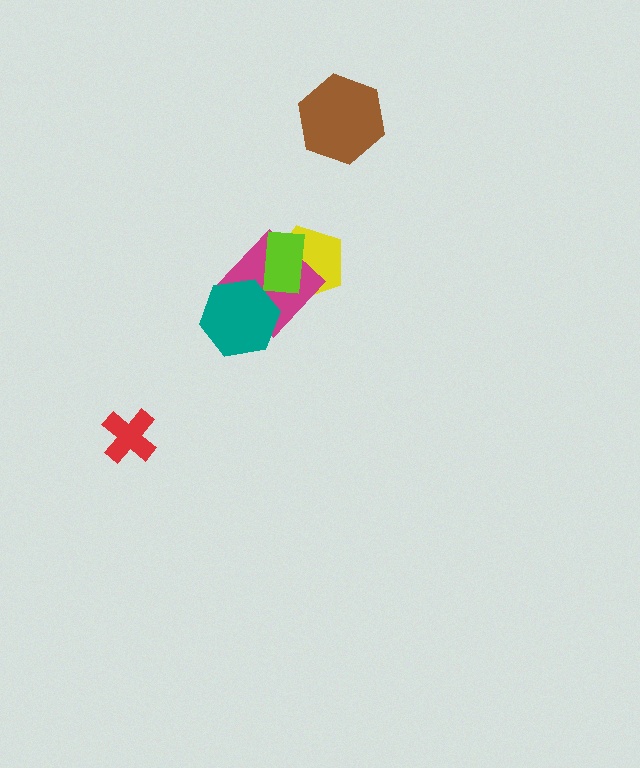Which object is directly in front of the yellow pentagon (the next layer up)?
The magenta diamond is directly in front of the yellow pentagon.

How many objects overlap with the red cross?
0 objects overlap with the red cross.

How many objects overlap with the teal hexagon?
1 object overlaps with the teal hexagon.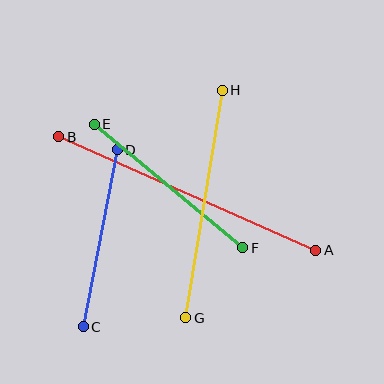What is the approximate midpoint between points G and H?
The midpoint is at approximately (204, 204) pixels.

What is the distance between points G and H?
The distance is approximately 230 pixels.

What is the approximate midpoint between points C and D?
The midpoint is at approximately (100, 238) pixels.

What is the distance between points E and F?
The distance is approximately 193 pixels.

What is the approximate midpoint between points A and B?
The midpoint is at approximately (187, 194) pixels.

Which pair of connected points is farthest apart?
Points A and B are farthest apart.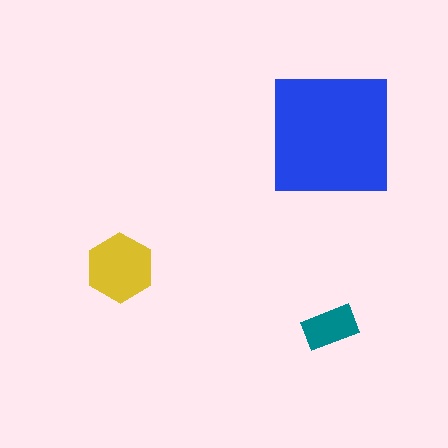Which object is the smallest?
The teal rectangle.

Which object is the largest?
The blue square.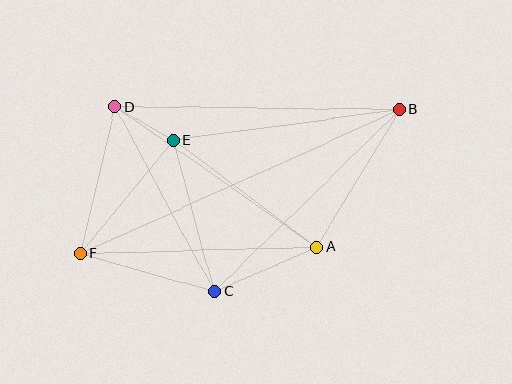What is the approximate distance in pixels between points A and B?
The distance between A and B is approximately 161 pixels.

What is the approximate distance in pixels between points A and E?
The distance between A and E is approximately 179 pixels.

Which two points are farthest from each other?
Points B and F are farthest from each other.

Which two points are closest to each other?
Points D and E are closest to each other.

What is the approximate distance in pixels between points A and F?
The distance between A and F is approximately 237 pixels.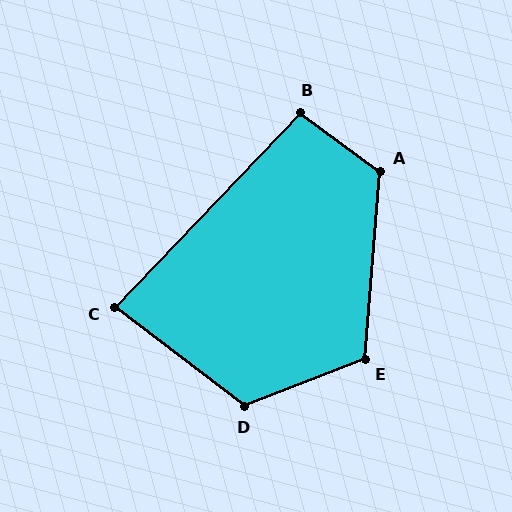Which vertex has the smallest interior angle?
C, at approximately 84 degrees.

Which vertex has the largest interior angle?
A, at approximately 122 degrees.